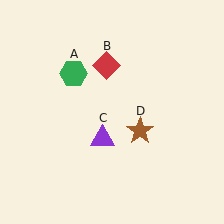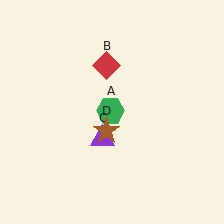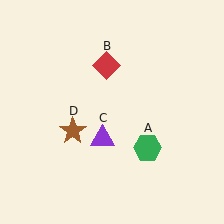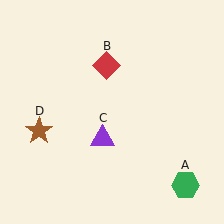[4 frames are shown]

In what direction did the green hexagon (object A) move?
The green hexagon (object A) moved down and to the right.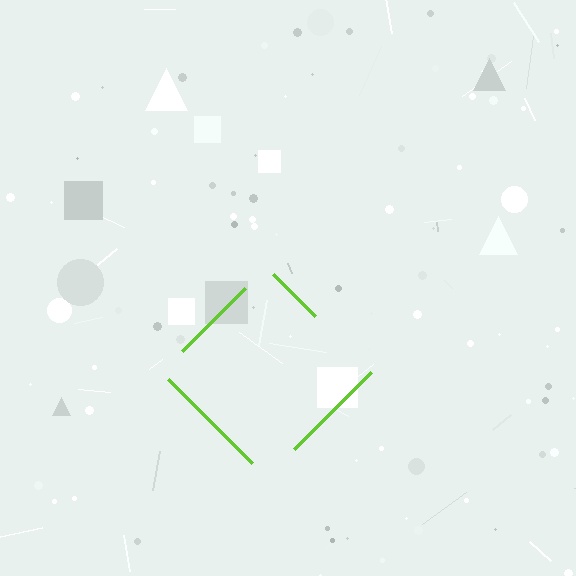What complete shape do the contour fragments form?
The contour fragments form a diamond.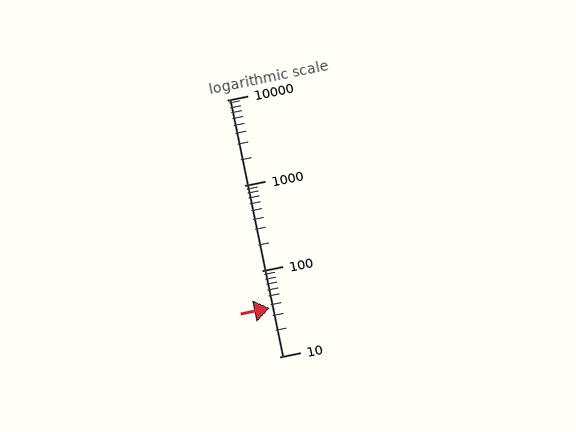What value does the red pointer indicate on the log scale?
The pointer indicates approximately 37.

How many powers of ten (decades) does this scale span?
The scale spans 3 decades, from 10 to 10000.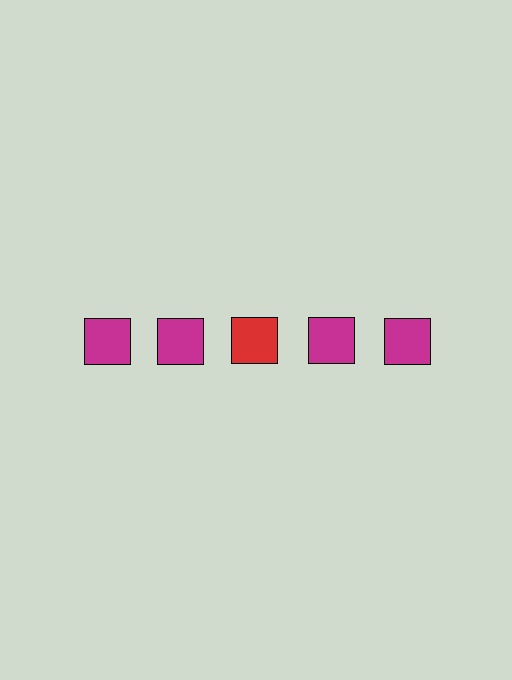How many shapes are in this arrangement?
There are 5 shapes arranged in a grid pattern.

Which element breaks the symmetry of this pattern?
The red square in the top row, center column breaks the symmetry. All other shapes are magenta squares.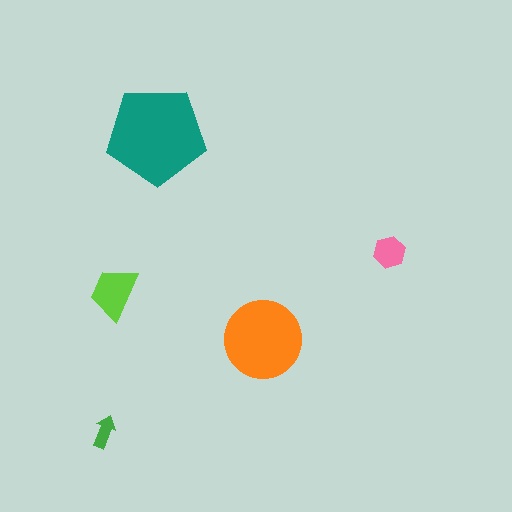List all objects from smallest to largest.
The green arrow, the pink hexagon, the lime trapezoid, the orange circle, the teal pentagon.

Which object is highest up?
The teal pentagon is topmost.